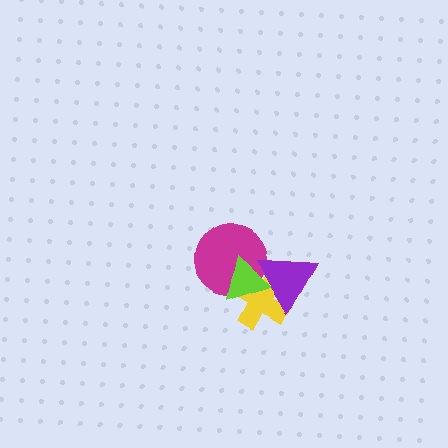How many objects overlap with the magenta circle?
3 objects overlap with the magenta circle.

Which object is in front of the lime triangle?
The purple triangle is in front of the lime triangle.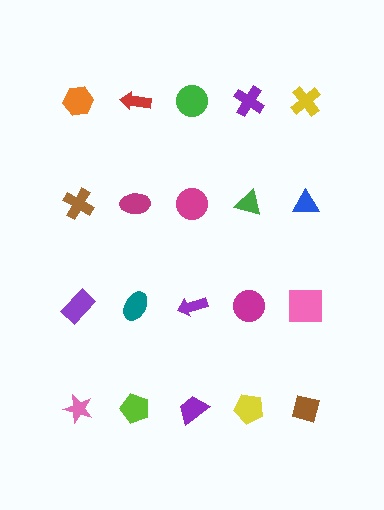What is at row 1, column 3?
A green circle.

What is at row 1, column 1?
An orange hexagon.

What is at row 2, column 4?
A green triangle.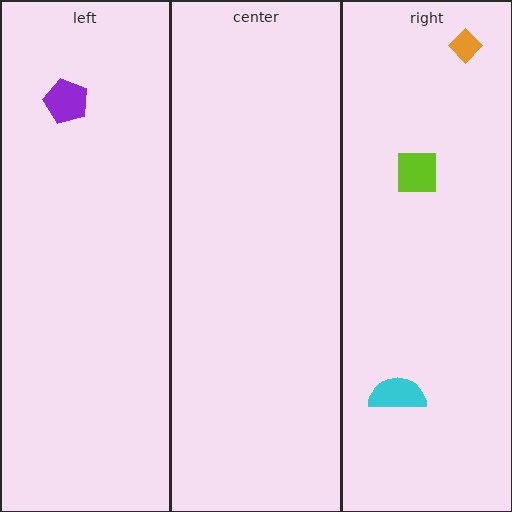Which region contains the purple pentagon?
The left region.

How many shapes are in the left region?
1.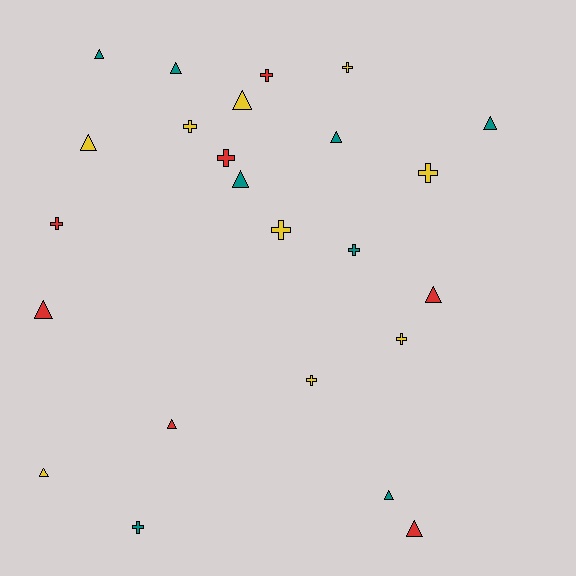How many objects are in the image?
There are 24 objects.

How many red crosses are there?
There are 3 red crosses.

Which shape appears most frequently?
Triangle, with 13 objects.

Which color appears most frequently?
Yellow, with 9 objects.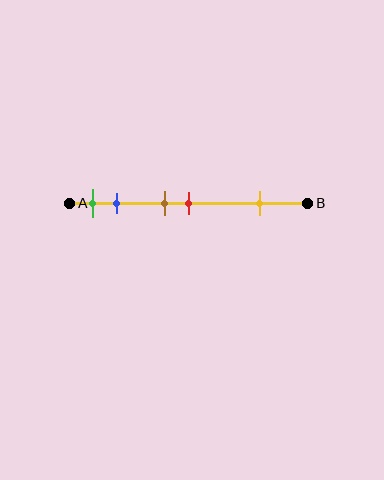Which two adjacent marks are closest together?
The brown and red marks are the closest adjacent pair.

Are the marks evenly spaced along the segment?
No, the marks are not evenly spaced.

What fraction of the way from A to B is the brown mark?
The brown mark is approximately 40% (0.4) of the way from A to B.